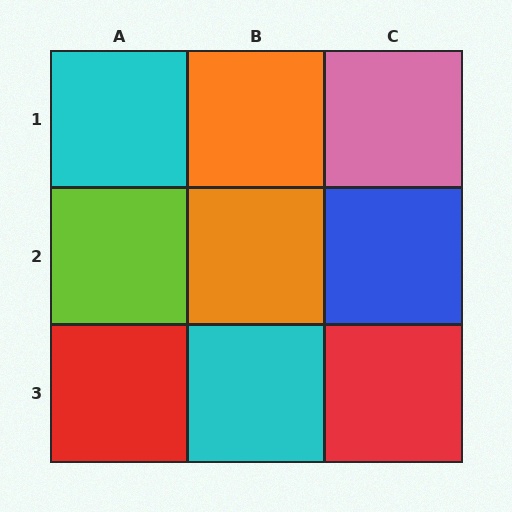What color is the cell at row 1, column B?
Orange.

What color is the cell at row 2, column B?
Orange.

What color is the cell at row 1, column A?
Cyan.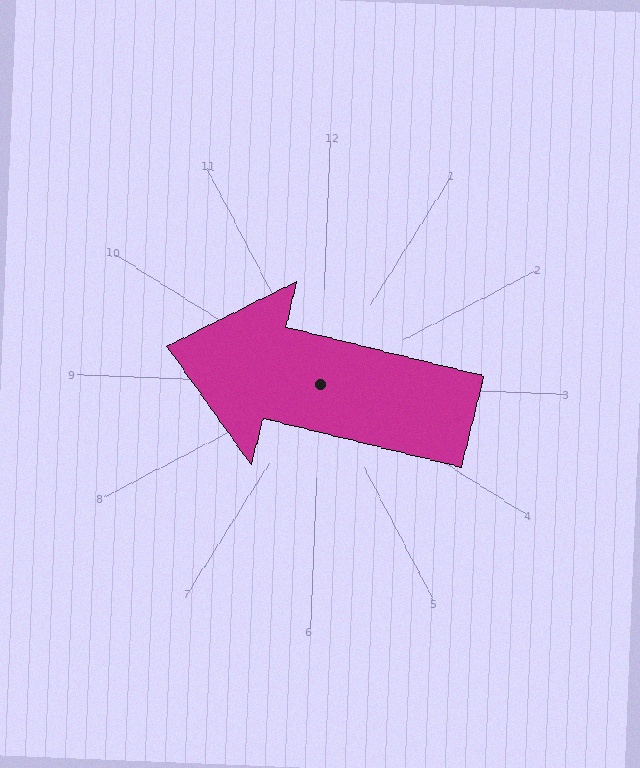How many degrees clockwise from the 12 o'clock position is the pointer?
Approximately 282 degrees.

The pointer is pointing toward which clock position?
Roughly 9 o'clock.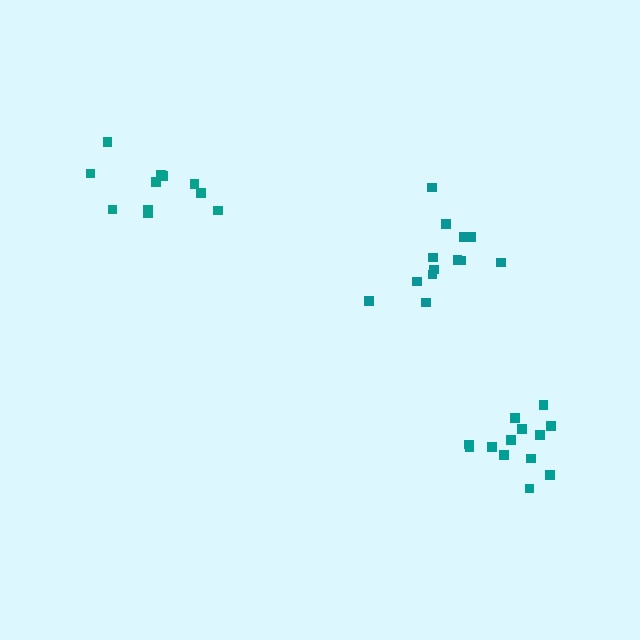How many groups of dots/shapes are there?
There are 3 groups.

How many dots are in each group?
Group 1: 13 dots, Group 2: 11 dots, Group 3: 13 dots (37 total).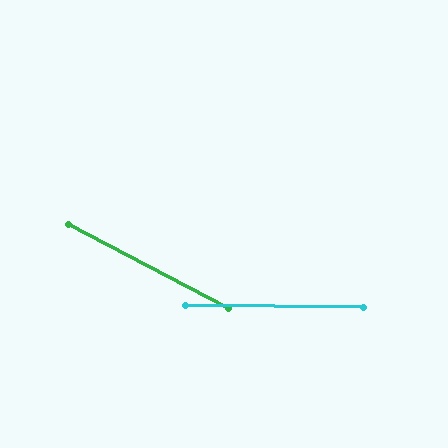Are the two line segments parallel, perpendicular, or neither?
Neither parallel nor perpendicular — they differ by about 27°.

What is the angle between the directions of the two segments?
Approximately 27 degrees.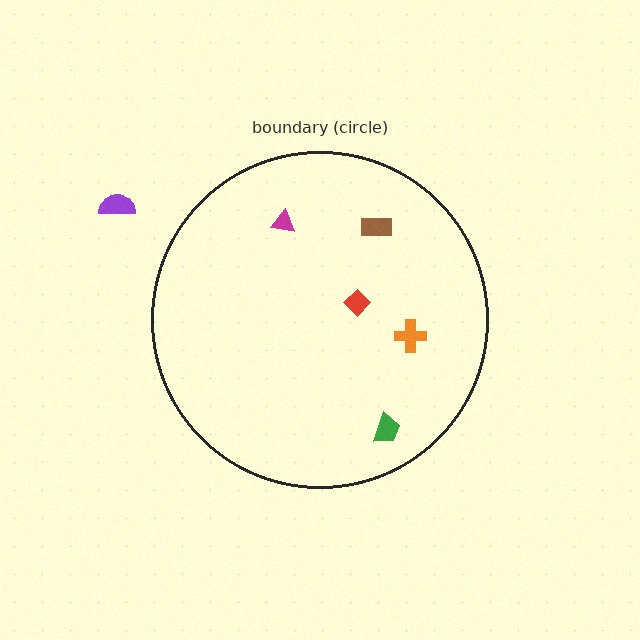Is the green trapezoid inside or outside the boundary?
Inside.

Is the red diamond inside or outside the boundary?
Inside.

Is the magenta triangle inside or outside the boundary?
Inside.